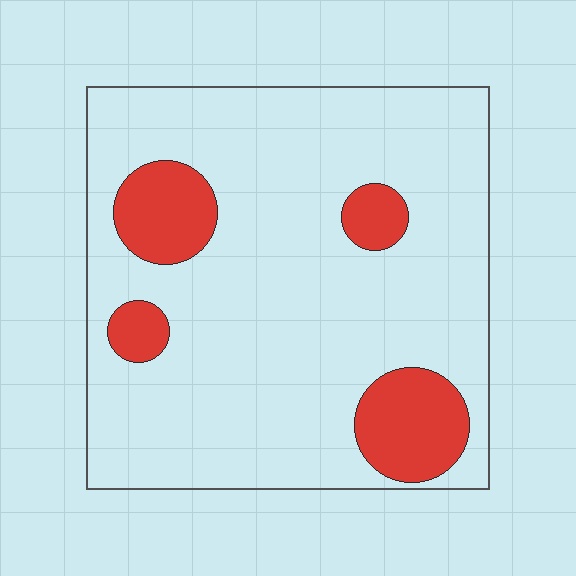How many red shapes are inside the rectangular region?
4.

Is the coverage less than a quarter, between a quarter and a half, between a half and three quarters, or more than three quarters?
Less than a quarter.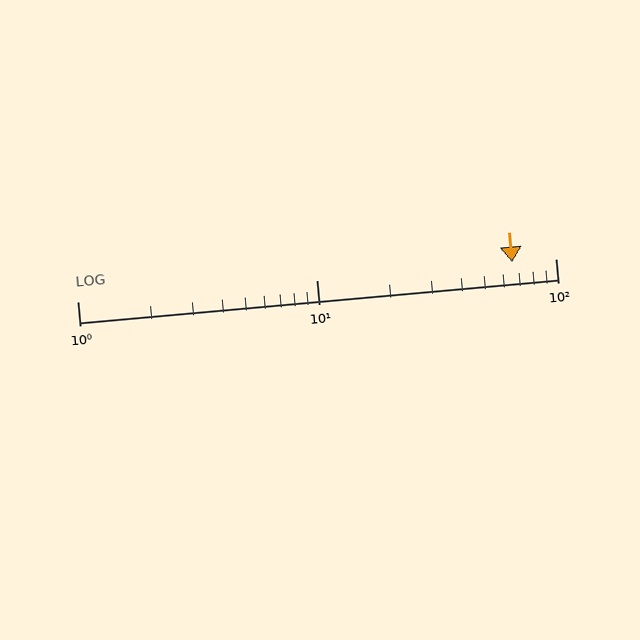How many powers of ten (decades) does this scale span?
The scale spans 2 decades, from 1 to 100.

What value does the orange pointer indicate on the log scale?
The pointer indicates approximately 66.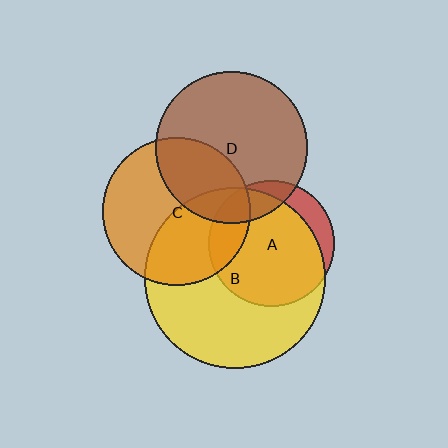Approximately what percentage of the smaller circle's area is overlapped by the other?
Approximately 35%.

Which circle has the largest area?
Circle B (yellow).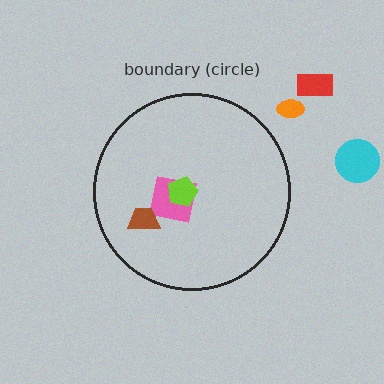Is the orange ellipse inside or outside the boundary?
Outside.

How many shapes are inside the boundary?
3 inside, 3 outside.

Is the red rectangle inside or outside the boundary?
Outside.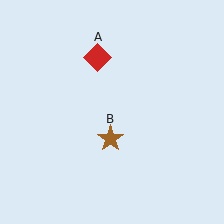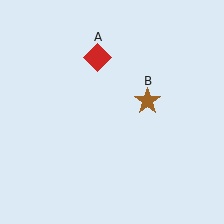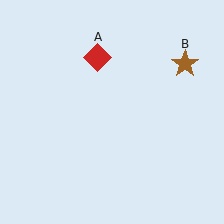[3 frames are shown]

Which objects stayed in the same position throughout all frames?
Red diamond (object A) remained stationary.